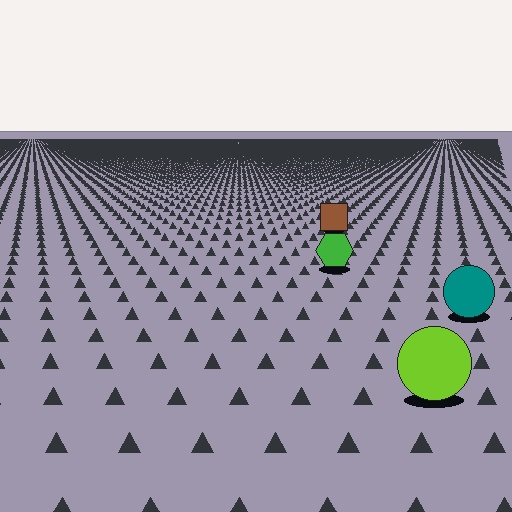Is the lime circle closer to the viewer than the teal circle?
Yes. The lime circle is closer — you can tell from the texture gradient: the ground texture is coarser near it.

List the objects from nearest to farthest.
From nearest to farthest: the lime circle, the teal circle, the green hexagon, the brown square.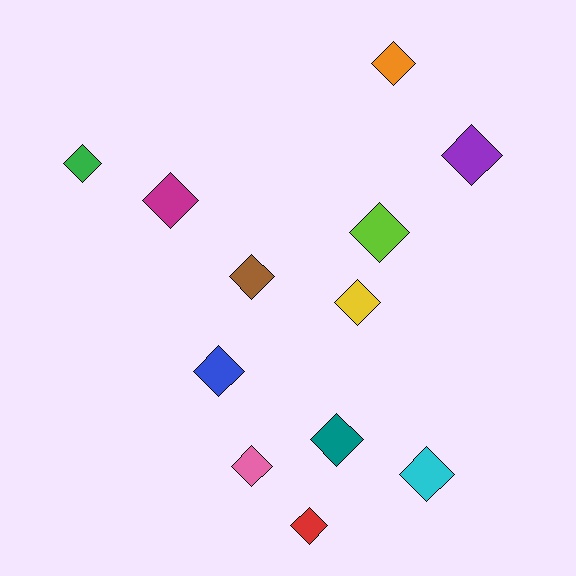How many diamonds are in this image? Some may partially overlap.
There are 12 diamonds.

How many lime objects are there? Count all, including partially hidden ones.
There is 1 lime object.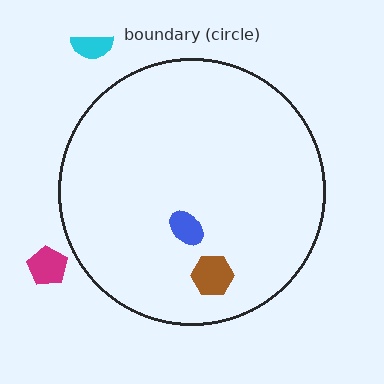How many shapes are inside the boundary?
2 inside, 2 outside.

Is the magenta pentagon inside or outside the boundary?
Outside.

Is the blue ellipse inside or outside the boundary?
Inside.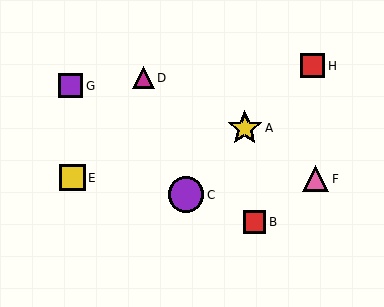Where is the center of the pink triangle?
The center of the pink triangle is at (316, 179).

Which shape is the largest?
The purple circle (labeled C) is the largest.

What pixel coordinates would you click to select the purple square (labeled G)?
Click at (71, 86) to select the purple square G.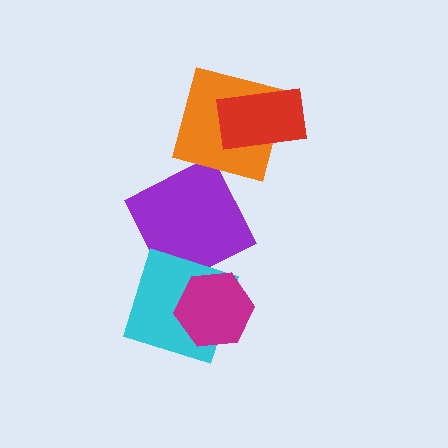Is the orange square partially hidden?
Yes, it is partially covered by another shape.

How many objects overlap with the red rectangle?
1 object overlaps with the red rectangle.